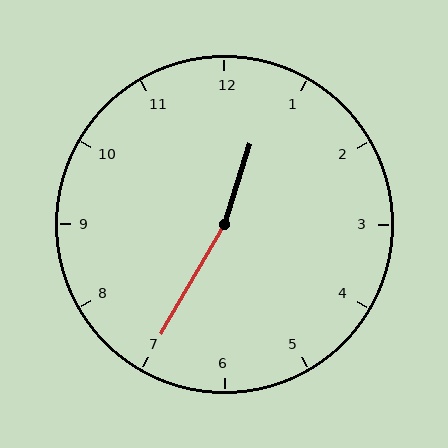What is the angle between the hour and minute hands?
Approximately 168 degrees.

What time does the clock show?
12:35.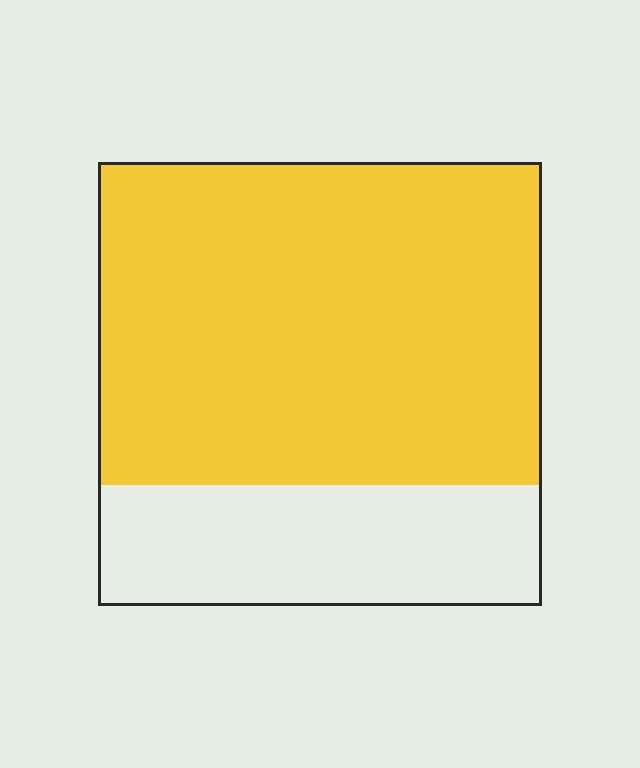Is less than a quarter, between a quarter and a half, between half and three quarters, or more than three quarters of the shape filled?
Between half and three quarters.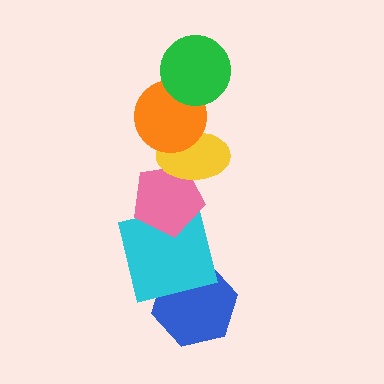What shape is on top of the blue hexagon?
The cyan square is on top of the blue hexagon.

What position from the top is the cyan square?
The cyan square is 5th from the top.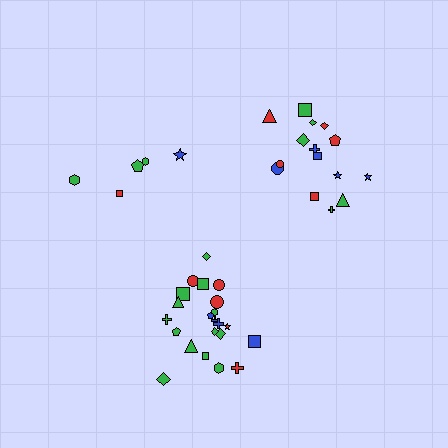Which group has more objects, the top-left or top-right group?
The top-right group.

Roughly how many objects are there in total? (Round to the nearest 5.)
Roughly 40 objects in total.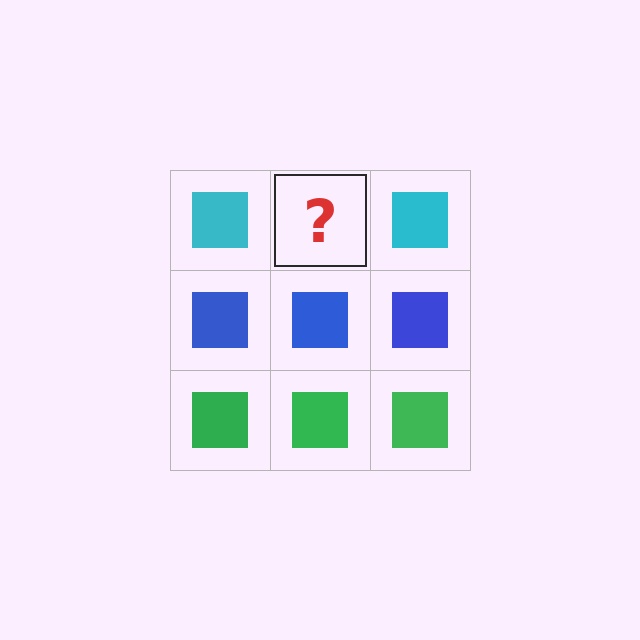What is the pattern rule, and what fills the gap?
The rule is that each row has a consistent color. The gap should be filled with a cyan square.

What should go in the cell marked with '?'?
The missing cell should contain a cyan square.